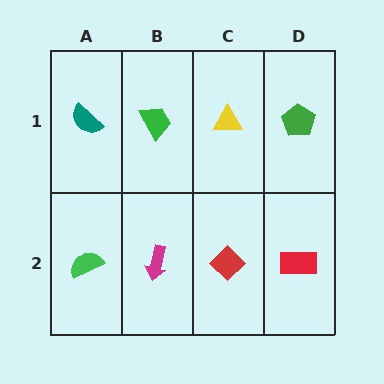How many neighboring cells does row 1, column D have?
2.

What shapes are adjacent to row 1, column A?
A green semicircle (row 2, column A), a green trapezoid (row 1, column B).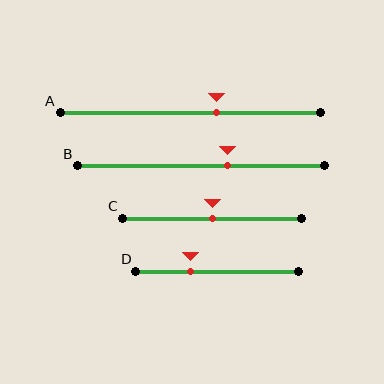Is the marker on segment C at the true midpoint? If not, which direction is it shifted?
Yes, the marker on segment C is at the true midpoint.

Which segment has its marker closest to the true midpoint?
Segment C has its marker closest to the true midpoint.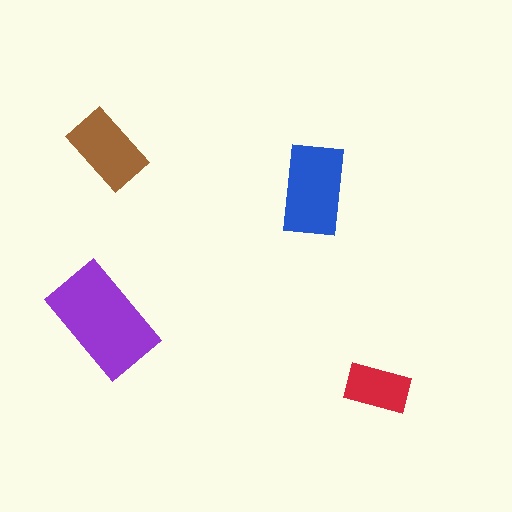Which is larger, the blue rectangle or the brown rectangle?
The blue one.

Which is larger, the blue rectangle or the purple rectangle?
The purple one.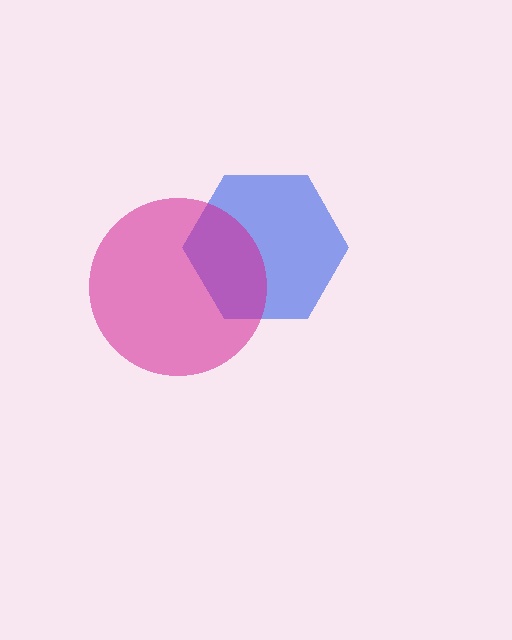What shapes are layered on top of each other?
The layered shapes are: a blue hexagon, a magenta circle.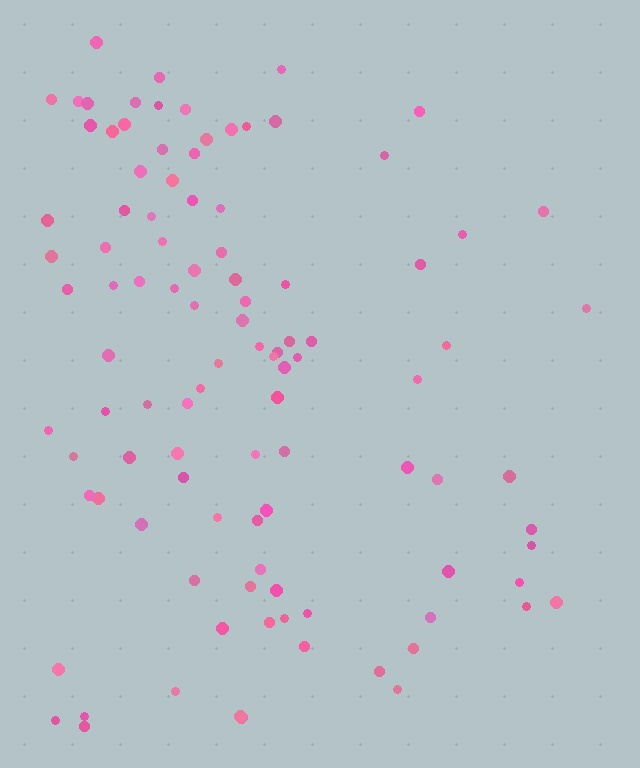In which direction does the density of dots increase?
From right to left, with the left side densest.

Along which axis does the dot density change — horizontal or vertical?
Horizontal.